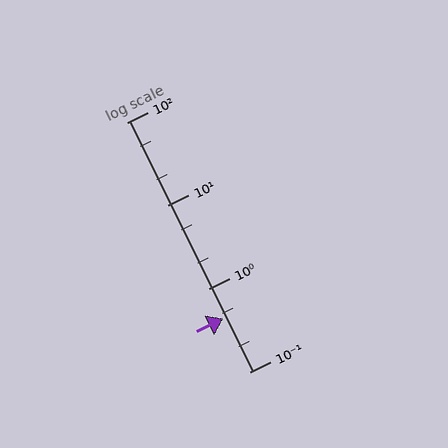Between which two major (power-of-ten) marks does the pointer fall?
The pointer is between 0.1 and 1.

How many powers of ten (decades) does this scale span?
The scale spans 3 decades, from 0.1 to 100.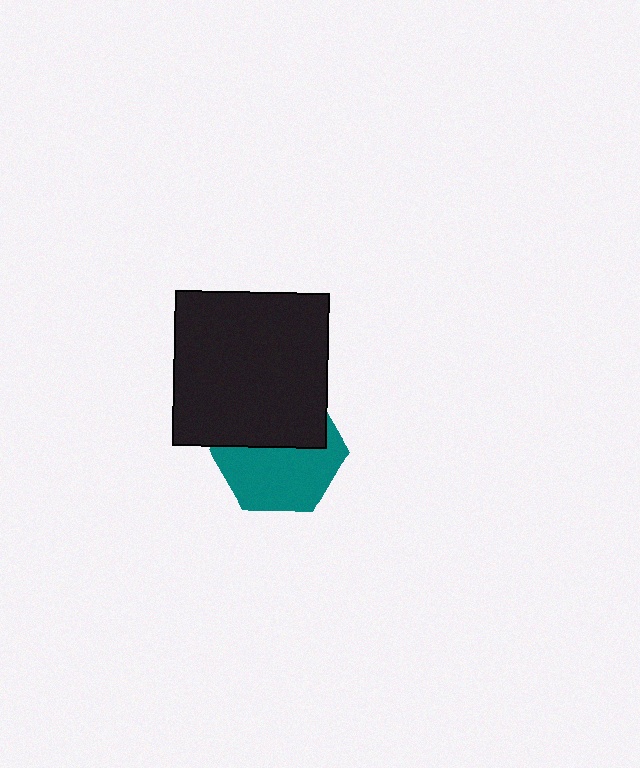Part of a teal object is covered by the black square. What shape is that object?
It is a hexagon.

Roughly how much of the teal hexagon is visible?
About half of it is visible (roughly 55%).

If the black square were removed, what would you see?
You would see the complete teal hexagon.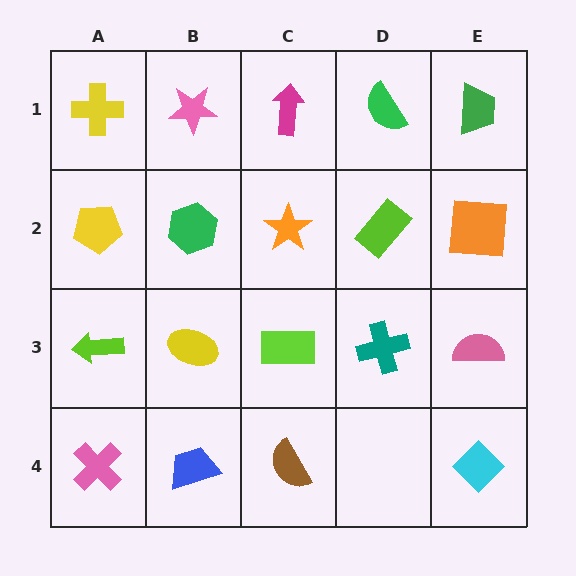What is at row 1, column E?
A green trapezoid.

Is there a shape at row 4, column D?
No, that cell is empty.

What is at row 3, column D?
A teal cross.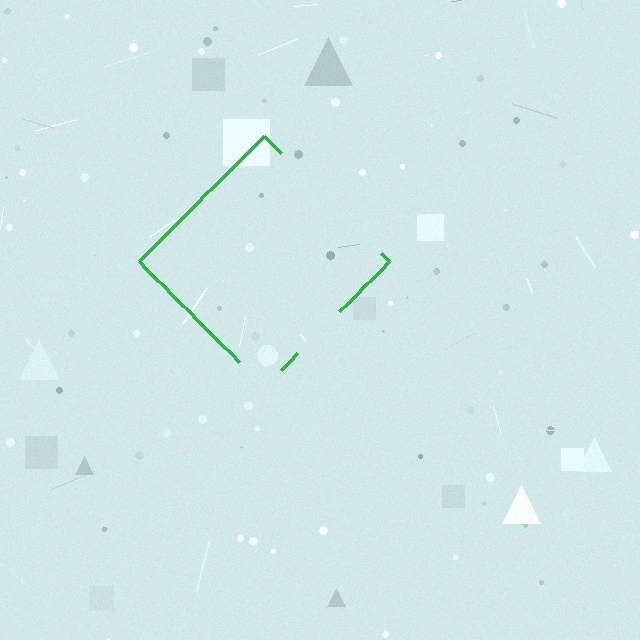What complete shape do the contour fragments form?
The contour fragments form a diamond.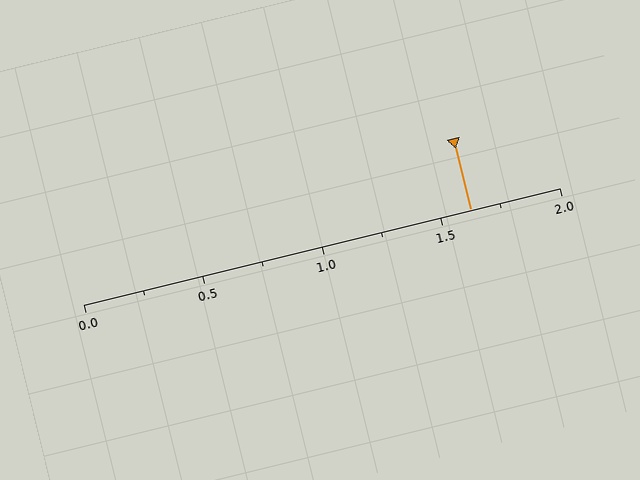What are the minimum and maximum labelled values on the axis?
The axis runs from 0.0 to 2.0.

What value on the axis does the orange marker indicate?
The marker indicates approximately 1.62.